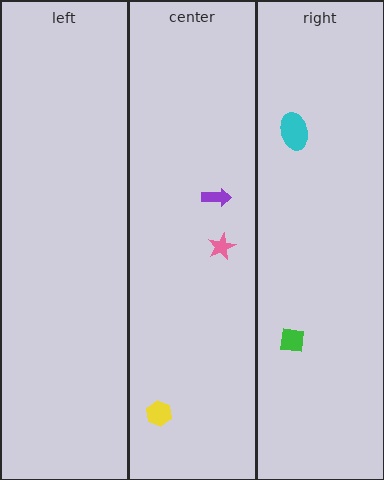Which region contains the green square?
The right region.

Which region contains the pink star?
The center region.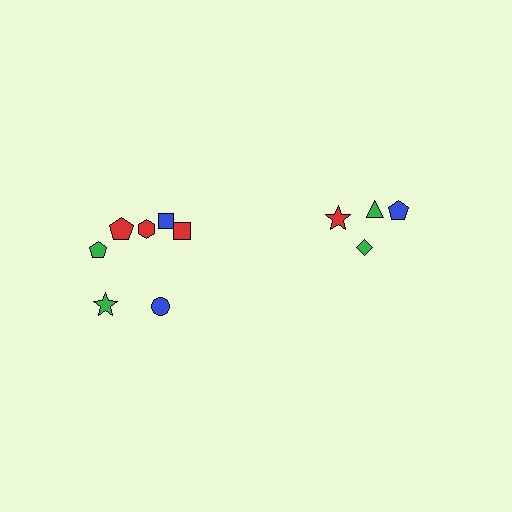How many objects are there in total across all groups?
There are 11 objects.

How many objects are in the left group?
There are 7 objects.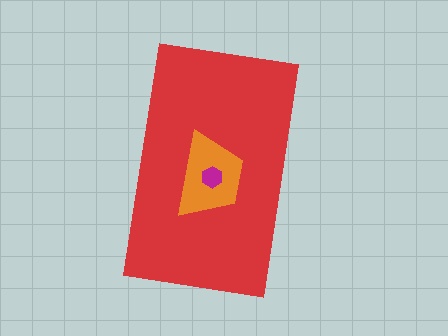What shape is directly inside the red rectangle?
The orange trapezoid.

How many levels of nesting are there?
3.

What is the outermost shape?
The red rectangle.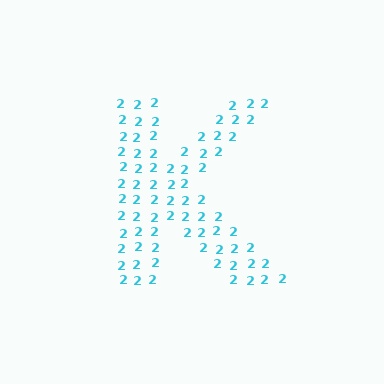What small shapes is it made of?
It is made of small digit 2's.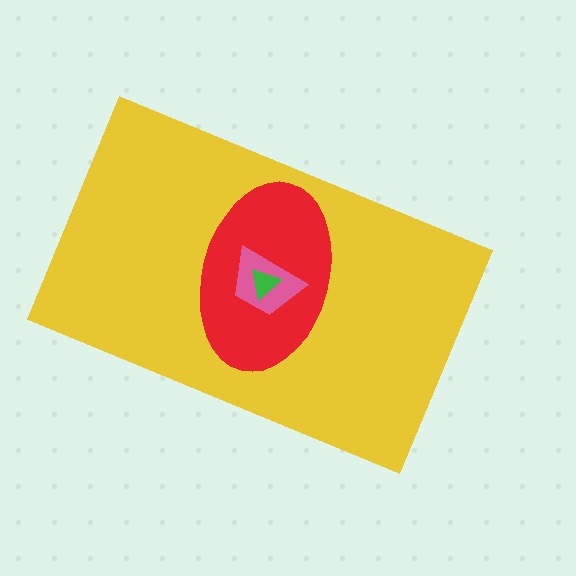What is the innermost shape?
The green triangle.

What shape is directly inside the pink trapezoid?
The green triangle.